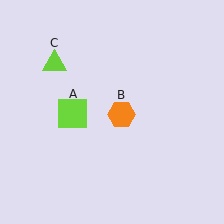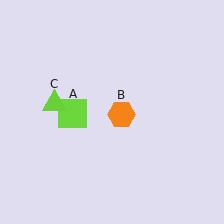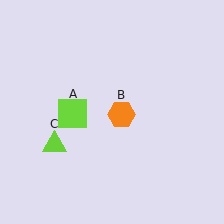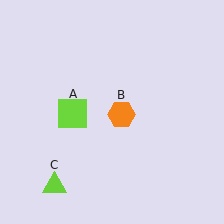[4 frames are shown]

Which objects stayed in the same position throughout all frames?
Lime square (object A) and orange hexagon (object B) remained stationary.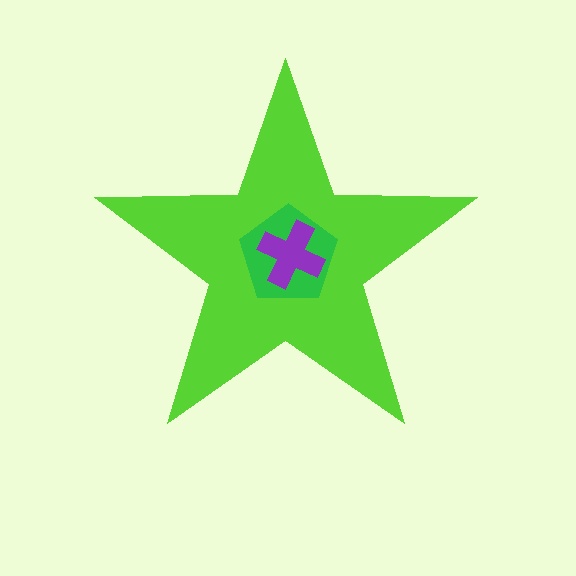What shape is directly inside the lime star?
The green pentagon.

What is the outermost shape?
The lime star.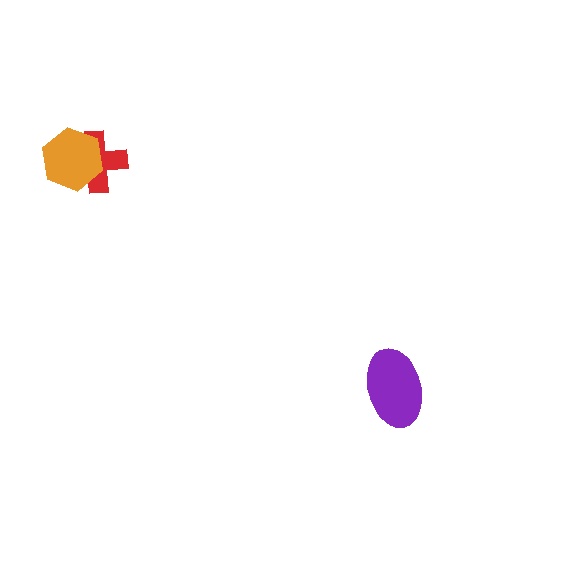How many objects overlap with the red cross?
1 object overlaps with the red cross.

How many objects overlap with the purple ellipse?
0 objects overlap with the purple ellipse.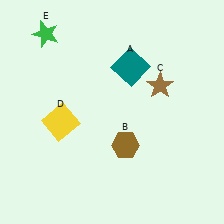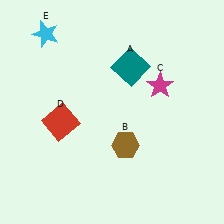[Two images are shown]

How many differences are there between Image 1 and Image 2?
There are 3 differences between the two images.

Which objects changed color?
C changed from brown to magenta. D changed from yellow to red. E changed from green to cyan.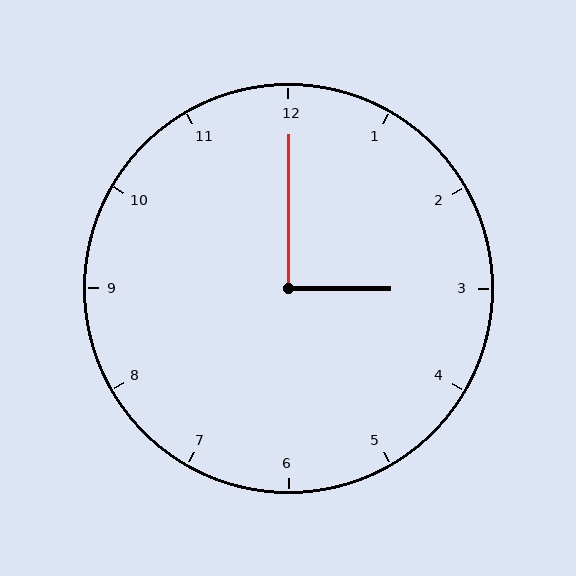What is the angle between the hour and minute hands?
Approximately 90 degrees.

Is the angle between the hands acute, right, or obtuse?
It is right.